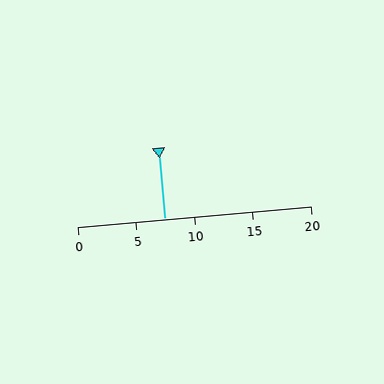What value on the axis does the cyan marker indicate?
The marker indicates approximately 7.5.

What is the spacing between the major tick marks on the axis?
The major ticks are spaced 5 apart.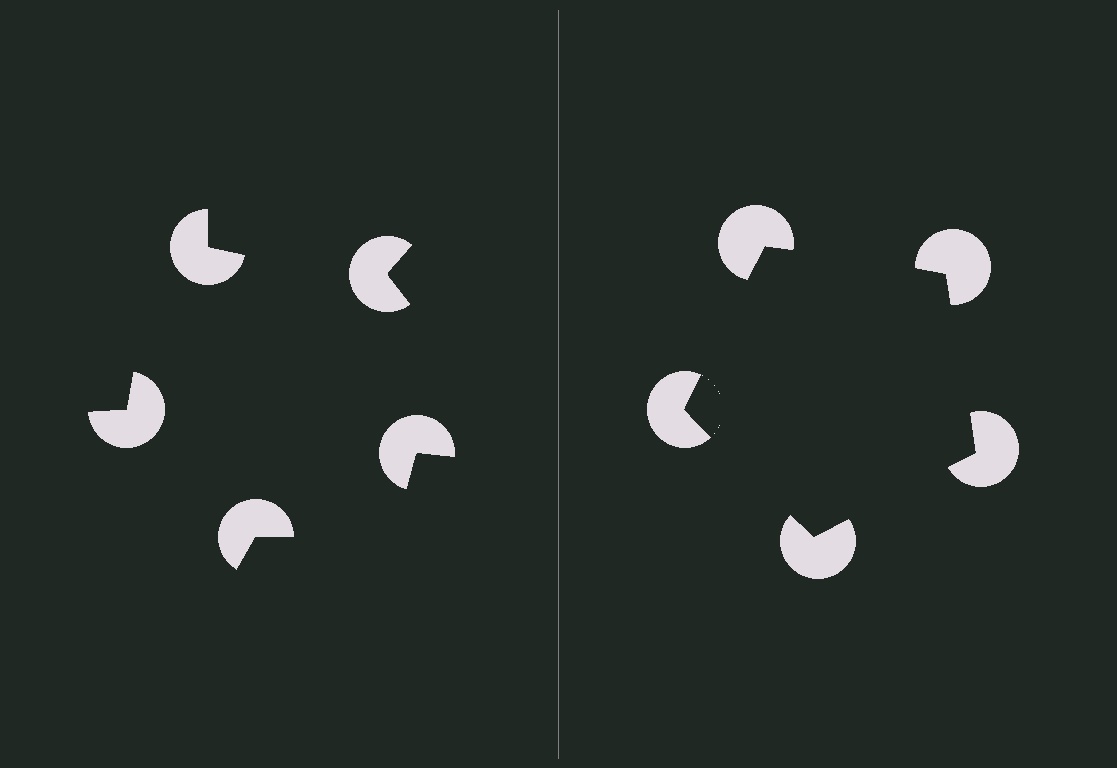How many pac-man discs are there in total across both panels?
10 — 5 on each side.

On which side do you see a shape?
An illusory pentagon appears on the right side. On the left side the wedge cuts are rotated, so no coherent shape forms.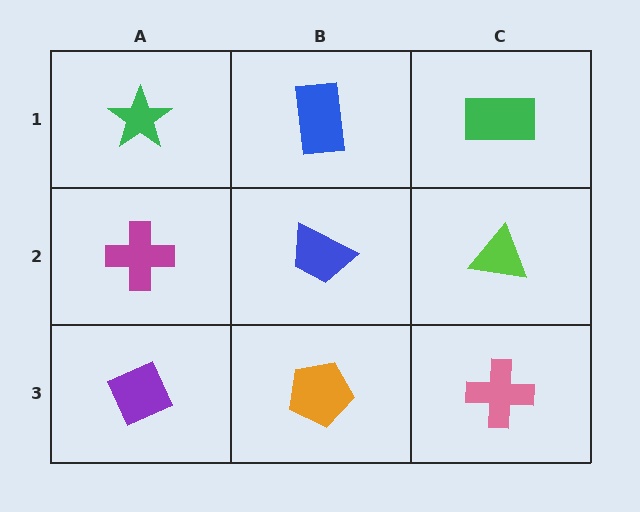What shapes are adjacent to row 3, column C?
A lime triangle (row 2, column C), an orange pentagon (row 3, column B).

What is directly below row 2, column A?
A purple diamond.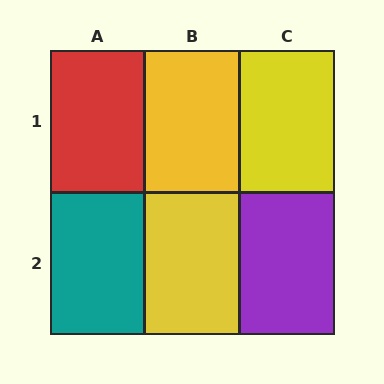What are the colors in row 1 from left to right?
Red, yellow, yellow.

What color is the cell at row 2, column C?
Purple.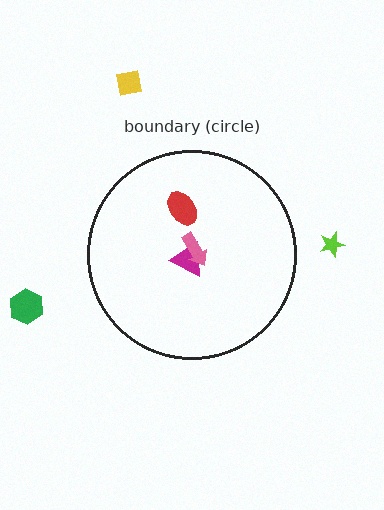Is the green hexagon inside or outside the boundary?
Outside.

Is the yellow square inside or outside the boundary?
Outside.